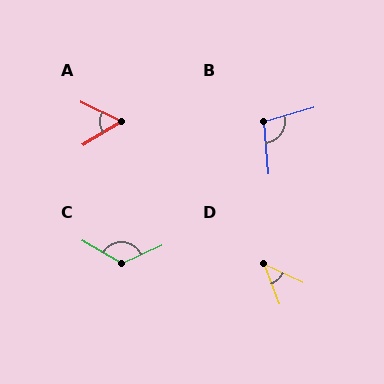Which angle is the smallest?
D, at approximately 44 degrees.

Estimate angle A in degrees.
Approximately 57 degrees.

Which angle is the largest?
C, at approximately 125 degrees.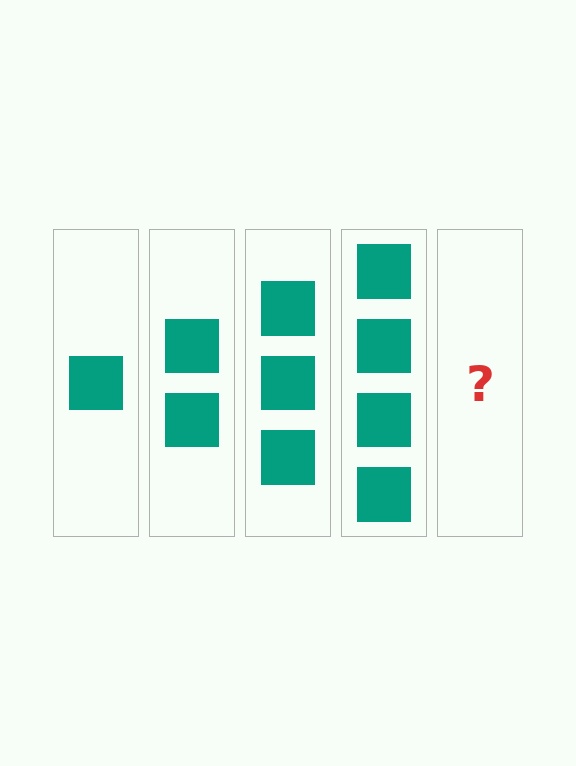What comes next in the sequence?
The next element should be 5 squares.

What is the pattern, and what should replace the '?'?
The pattern is that each step adds one more square. The '?' should be 5 squares.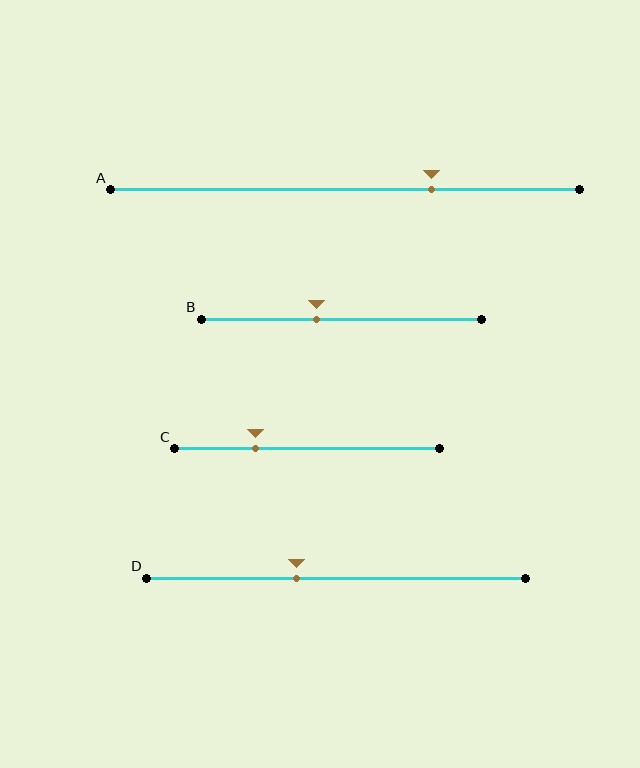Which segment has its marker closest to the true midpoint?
Segment B has its marker closest to the true midpoint.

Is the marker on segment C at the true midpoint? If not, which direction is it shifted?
No, the marker on segment C is shifted to the left by about 19% of the segment length.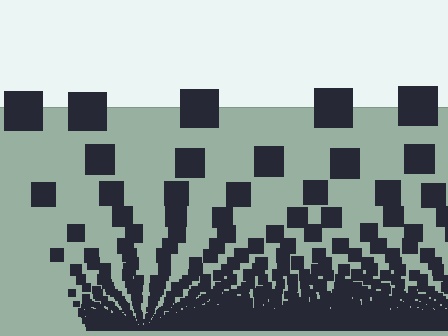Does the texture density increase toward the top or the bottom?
Density increases toward the bottom.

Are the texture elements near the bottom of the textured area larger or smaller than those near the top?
Smaller. The gradient is inverted — elements near the bottom are smaller and denser.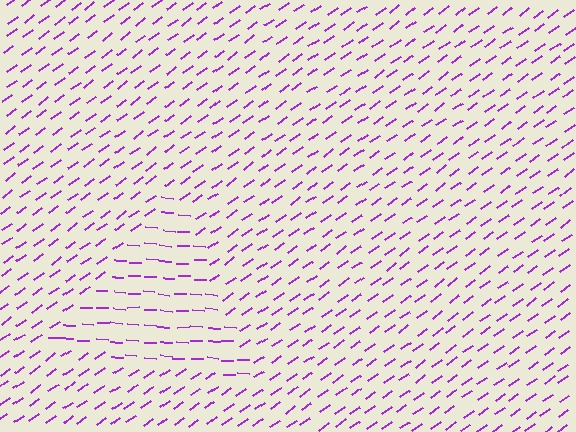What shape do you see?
I see a triangle.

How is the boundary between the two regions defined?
The boundary is defined purely by a change in line orientation (approximately 38 degrees difference). All lines are the same color and thickness.